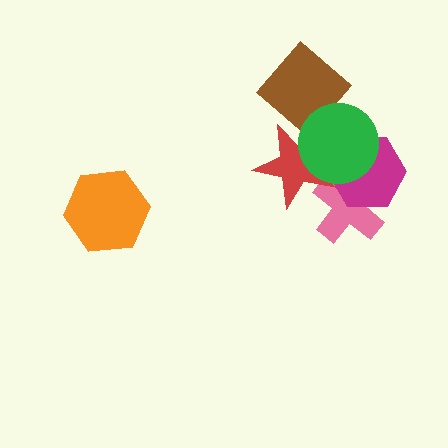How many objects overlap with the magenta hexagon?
3 objects overlap with the magenta hexagon.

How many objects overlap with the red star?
4 objects overlap with the red star.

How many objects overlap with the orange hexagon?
0 objects overlap with the orange hexagon.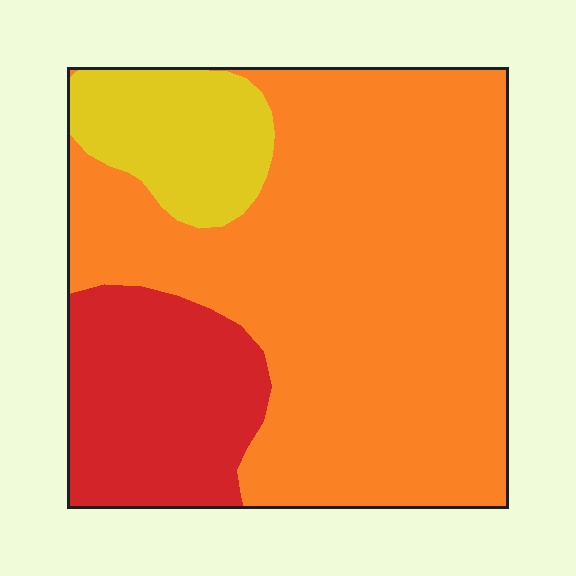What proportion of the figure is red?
Red covers 20% of the figure.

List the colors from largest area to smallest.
From largest to smallest: orange, red, yellow.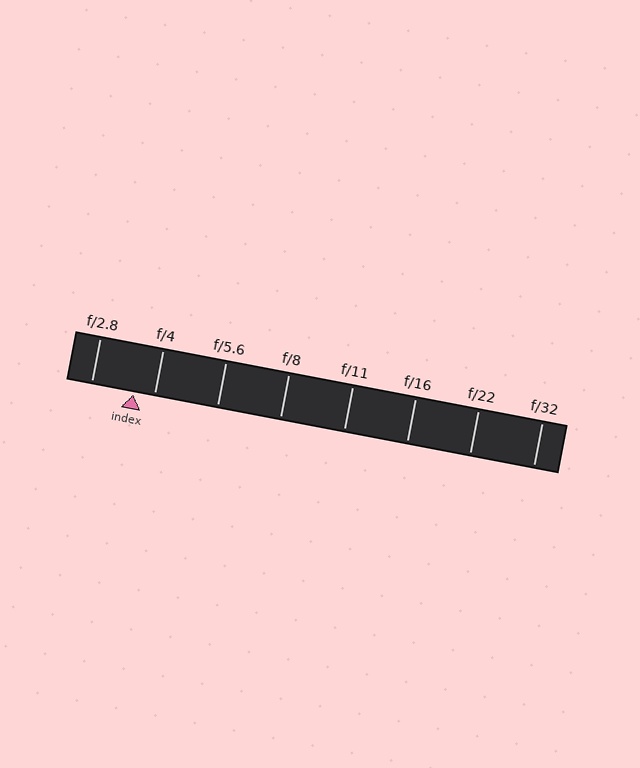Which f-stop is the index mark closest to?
The index mark is closest to f/4.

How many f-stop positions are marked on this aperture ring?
There are 8 f-stop positions marked.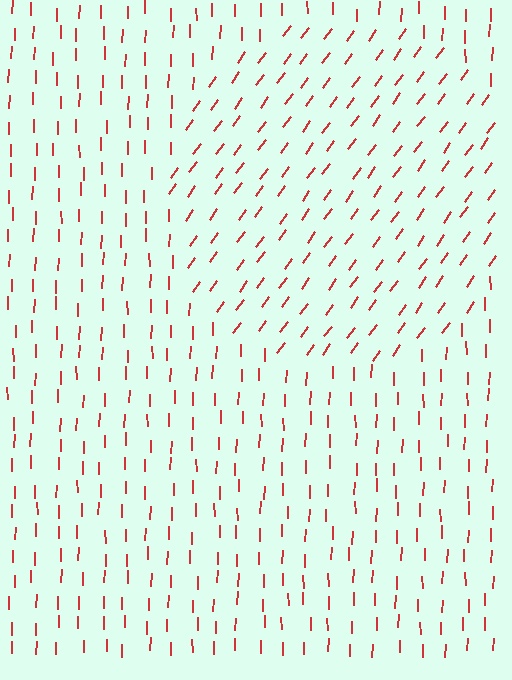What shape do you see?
I see a circle.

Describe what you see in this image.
The image is filled with small red line segments. A circle region in the image has lines oriented differently from the surrounding lines, creating a visible texture boundary.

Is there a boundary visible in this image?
Yes, there is a texture boundary formed by a change in line orientation.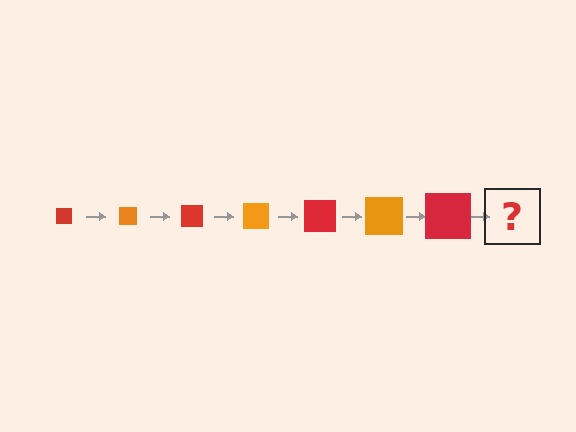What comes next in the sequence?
The next element should be an orange square, larger than the previous one.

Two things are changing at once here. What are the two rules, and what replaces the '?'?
The two rules are that the square grows larger each step and the color cycles through red and orange. The '?' should be an orange square, larger than the previous one.